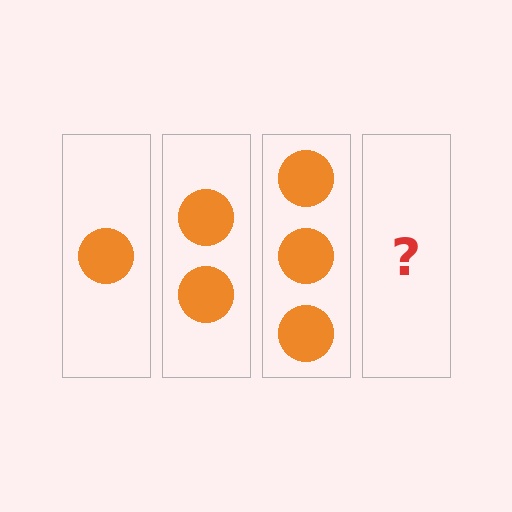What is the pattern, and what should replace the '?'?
The pattern is that each step adds one more circle. The '?' should be 4 circles.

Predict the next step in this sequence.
The next step is 4 circles.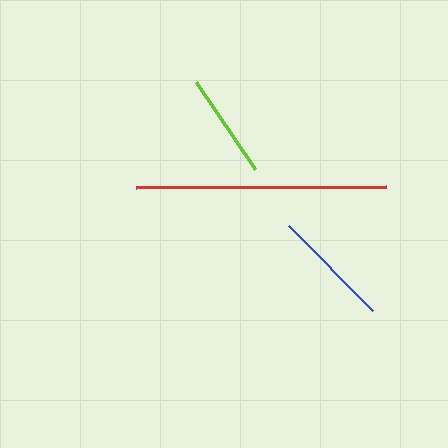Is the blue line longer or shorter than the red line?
The red line is longer than the blue line.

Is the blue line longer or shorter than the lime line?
The blue line is longer than the lime line.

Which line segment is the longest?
The red line is the longest at approximately 249 pixels.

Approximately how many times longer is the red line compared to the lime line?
The red line is approximately 2.4 times the length of the lime line.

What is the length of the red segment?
The red segment is approximately 249 pixels long.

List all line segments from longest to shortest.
From longest to shortest: red, blue, lime.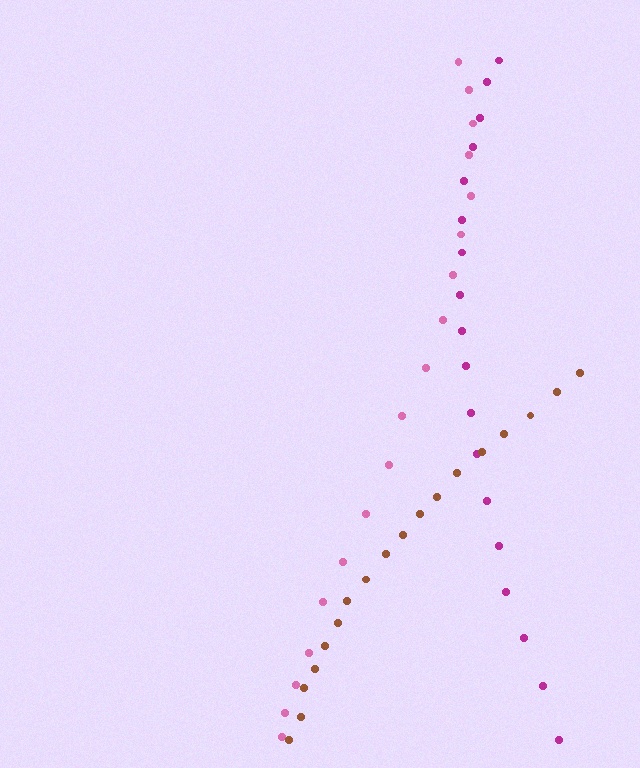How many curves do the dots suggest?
There are 3 distinct paths.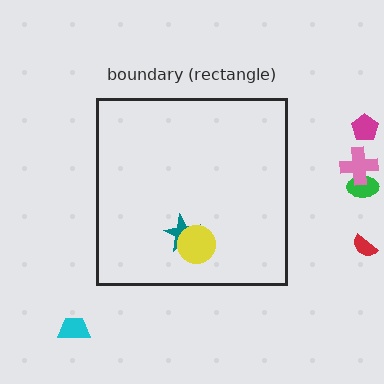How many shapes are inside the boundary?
2 inside, 5 outside.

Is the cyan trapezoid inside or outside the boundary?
Outside.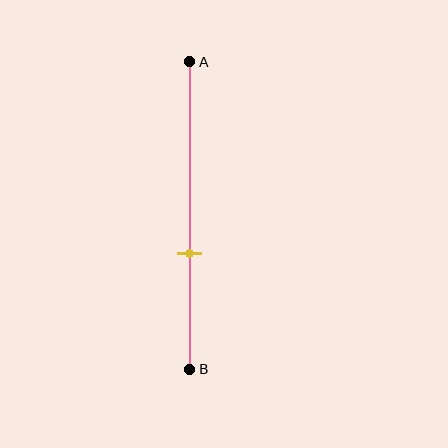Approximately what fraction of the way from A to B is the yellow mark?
The yellow mark is approximately 60% of the way from A to B.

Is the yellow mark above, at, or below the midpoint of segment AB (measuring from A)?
The yellow mark is below the midpoint of segment AB.